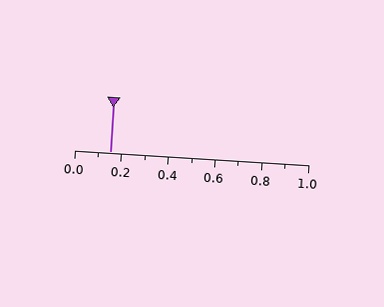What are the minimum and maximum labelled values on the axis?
The axis runs from 0.0 to 1.0.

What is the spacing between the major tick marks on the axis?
The major ticks are spaced 0.2 apart.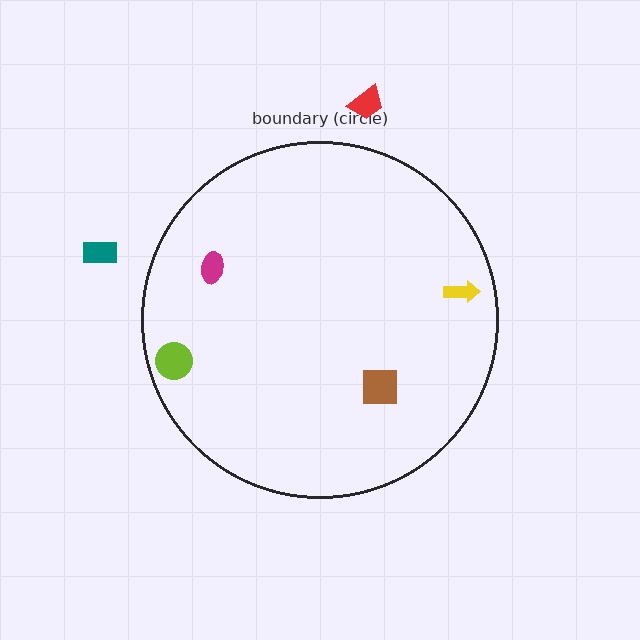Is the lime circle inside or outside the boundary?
Inside.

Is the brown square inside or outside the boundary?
Inside.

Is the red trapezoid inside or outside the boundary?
Outside.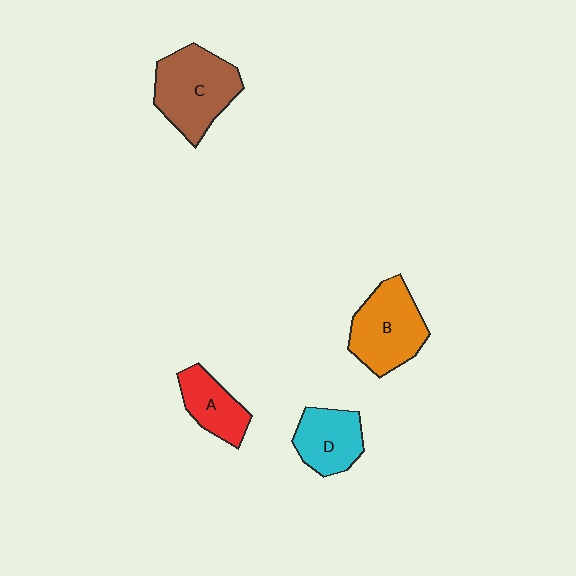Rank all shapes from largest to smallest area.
From largest to smallest: C (brown), B (orange), D (cyan), A (red).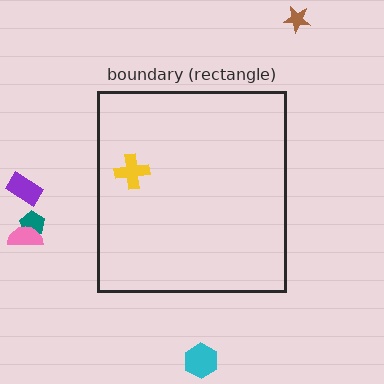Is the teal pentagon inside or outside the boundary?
Outside.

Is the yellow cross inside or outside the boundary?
Inside.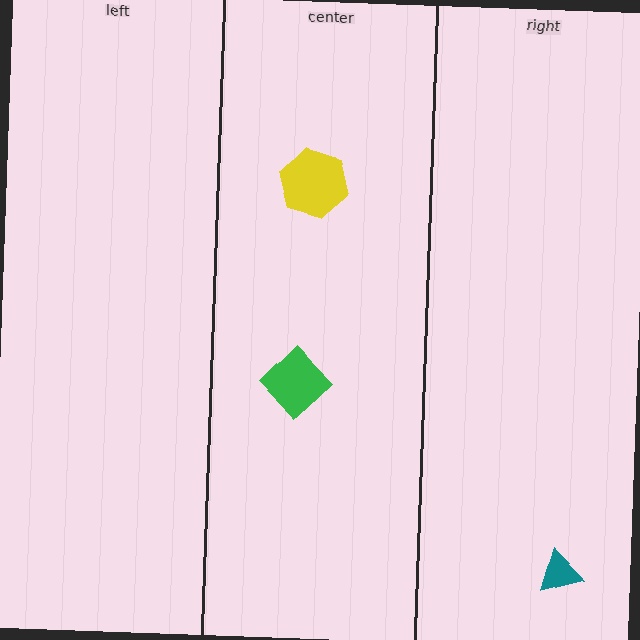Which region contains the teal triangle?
The right region.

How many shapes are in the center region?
2.